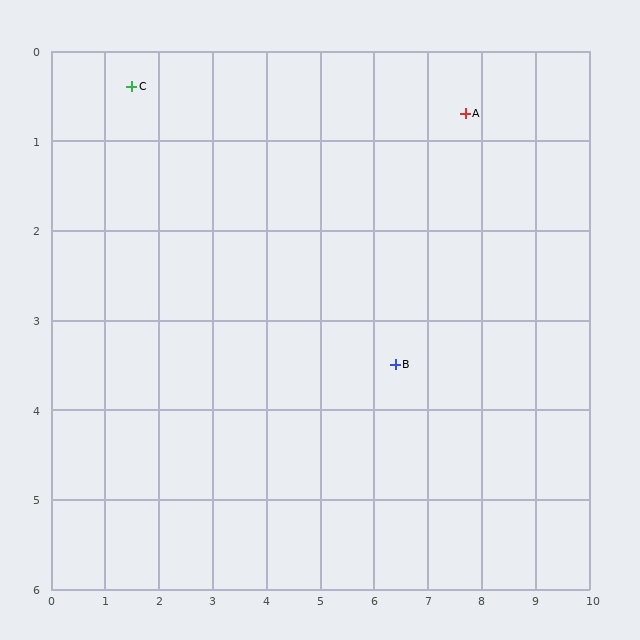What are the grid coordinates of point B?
Point B is at approximately (6.4, 3.5).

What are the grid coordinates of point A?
Point A is at approximately (7.7, 0.7).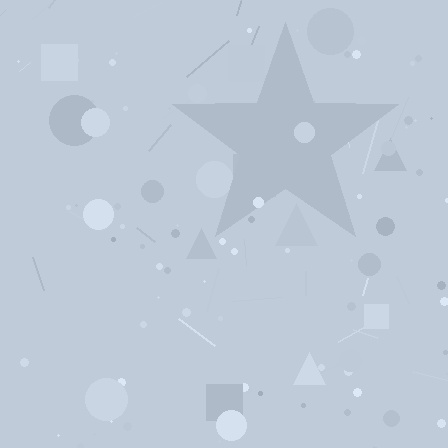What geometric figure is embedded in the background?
A star is embedded in the background.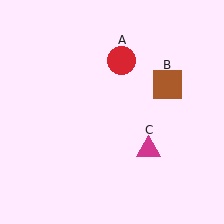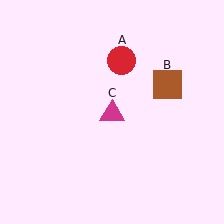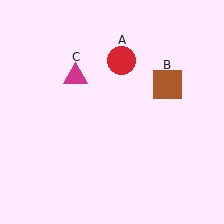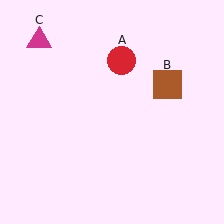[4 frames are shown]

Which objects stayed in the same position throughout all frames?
Red circle (object A) and brown square (object B) remained stationary.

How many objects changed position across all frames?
1 object changed position: magenta triangle (object C).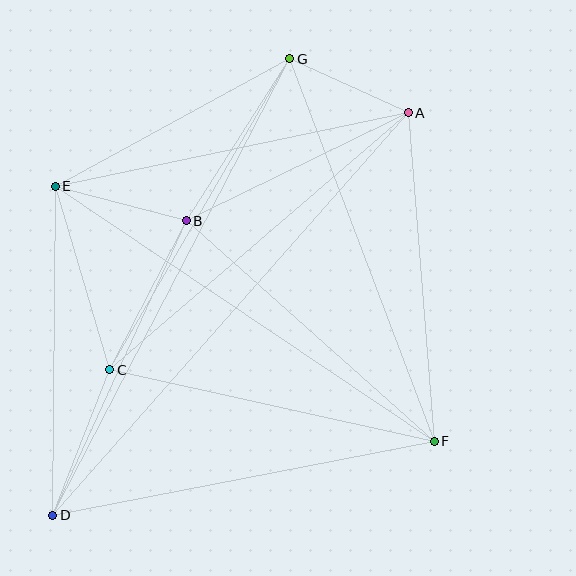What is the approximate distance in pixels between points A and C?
The distance between A and C is approximately 394 pixels.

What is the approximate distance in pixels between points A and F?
The distance between A and F is approximately 329 pixels.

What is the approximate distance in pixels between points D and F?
The distance between D and F is approximately 389 pixels.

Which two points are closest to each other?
Points A and G are closest to each other.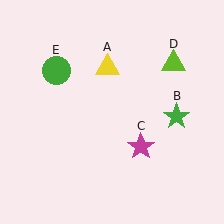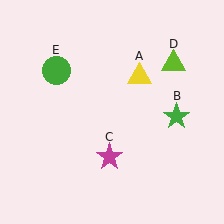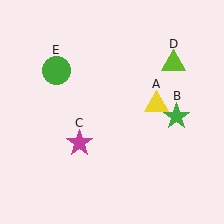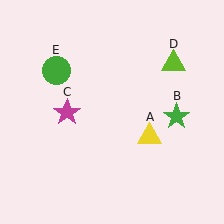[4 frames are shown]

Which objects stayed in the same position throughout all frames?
Green star (object B) and lime triangle (object D) and green circle (object E) remained stationary.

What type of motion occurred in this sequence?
The yellow triangle (object A), magenta star (object C) rotated clockwise around the center of the scene.